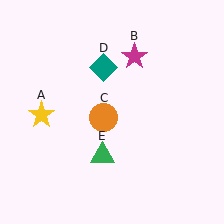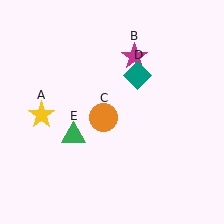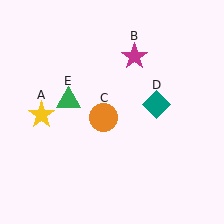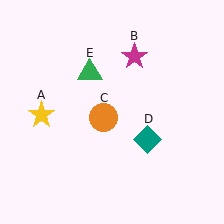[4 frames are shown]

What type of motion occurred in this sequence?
The teal diamond (object D), green triangle (object E) rotated clockwise around the center of the scene.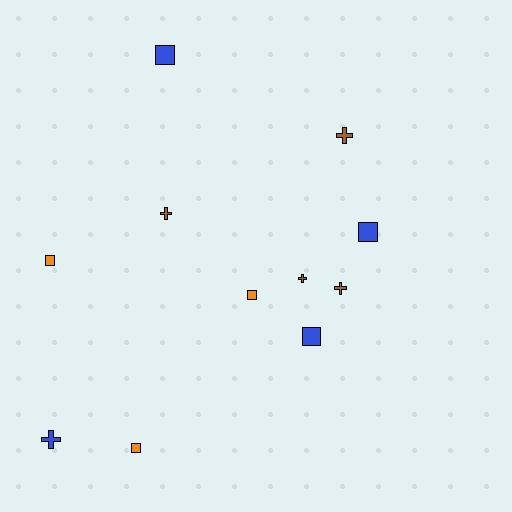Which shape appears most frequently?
Square, with 6 objects.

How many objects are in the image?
There are 11 objects.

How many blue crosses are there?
There is 1 blue cross.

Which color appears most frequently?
Blue, with 4 objects.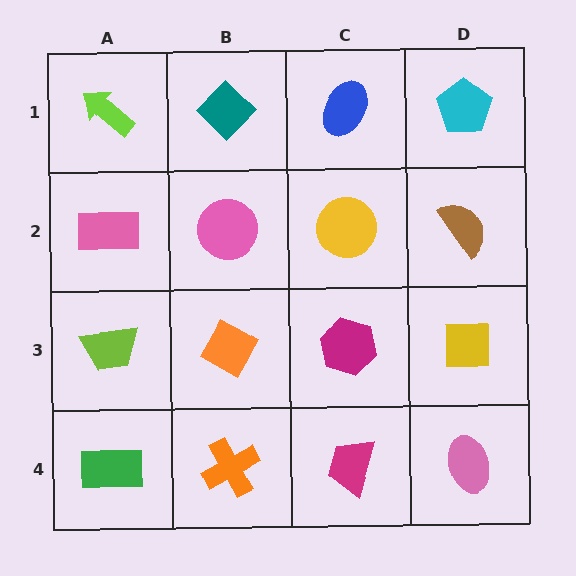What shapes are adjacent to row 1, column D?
A brown semicircle (row 2, column D), a blue ellipse (row 1, column C).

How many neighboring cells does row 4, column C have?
3.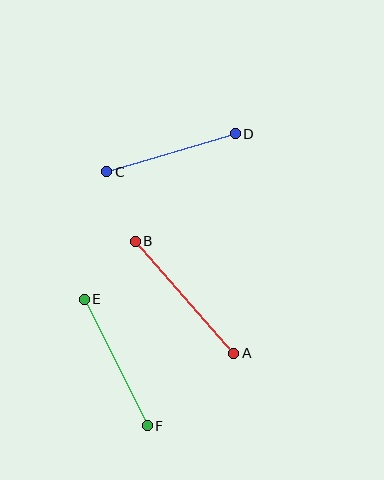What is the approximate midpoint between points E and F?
The midpoint is at approximately (116, 363) pixels.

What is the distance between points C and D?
The distance is approximately 134 pixels.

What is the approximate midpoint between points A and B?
The midpoint is at approximately (185, 297) pixels.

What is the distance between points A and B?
The distance is approximately 149 pixels.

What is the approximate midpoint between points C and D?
The midpoint is at approximately (171, 153) pixels.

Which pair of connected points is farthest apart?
Points A and B are farthest apart.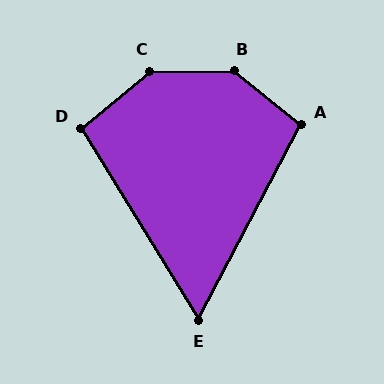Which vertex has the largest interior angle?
B, at approximately 141 degrees.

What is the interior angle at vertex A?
Approximately 101 degrees (obtuse).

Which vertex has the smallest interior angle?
E, at approximately 59 degrees.